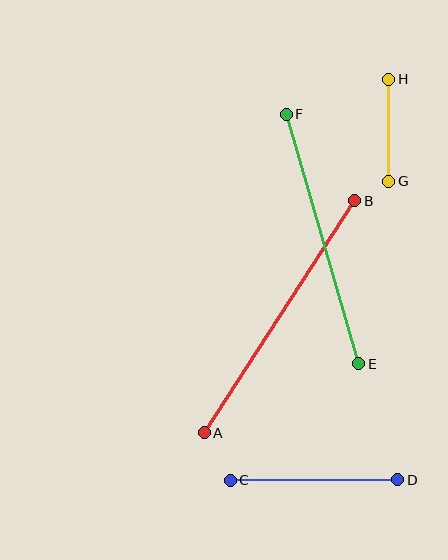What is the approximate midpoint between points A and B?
The midpoint is at approximately (280, 317) pixels.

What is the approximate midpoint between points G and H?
The midpoint is at approximately (389, 130) pixels.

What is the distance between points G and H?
The distance is approximately 102 pixels.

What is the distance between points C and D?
The distance is approximately 167 pixels.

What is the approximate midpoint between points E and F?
The midpoint is at approximately (322, 239) pixels.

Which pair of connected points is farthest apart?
Points A and B are farthest apart.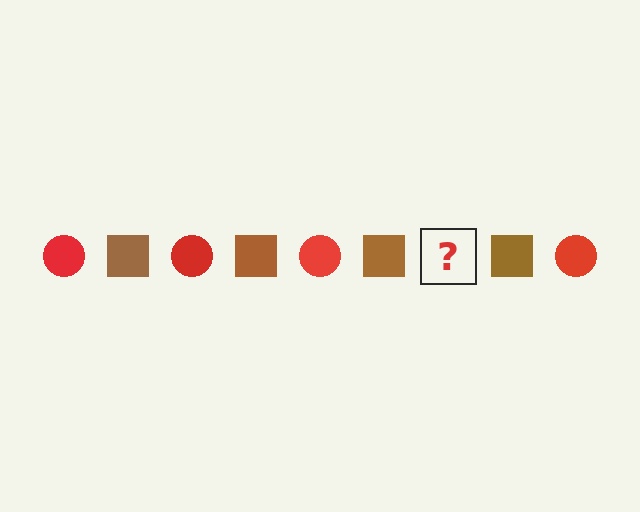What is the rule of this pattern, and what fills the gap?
The rule is that the pattern alternates between red circle and brown square. The gap should be filled with a red circle.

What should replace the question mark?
The question mark should be replaced with a red circle.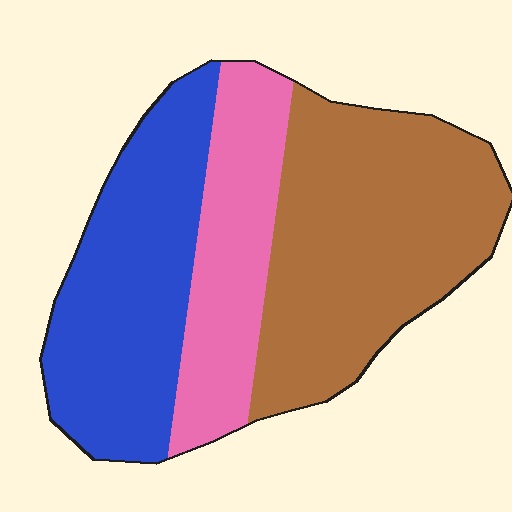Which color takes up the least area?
Pink, at roughly 25%.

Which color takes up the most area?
Brown, at roughly 45%.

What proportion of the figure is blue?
Blue takes up between a third and a half of the figure.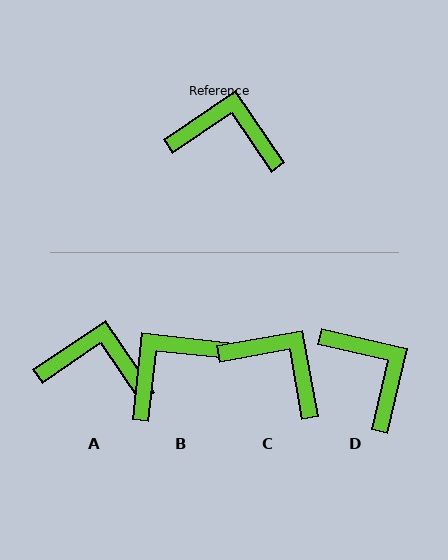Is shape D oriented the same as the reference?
No, it is off by about 47 degrees.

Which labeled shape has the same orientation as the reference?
A.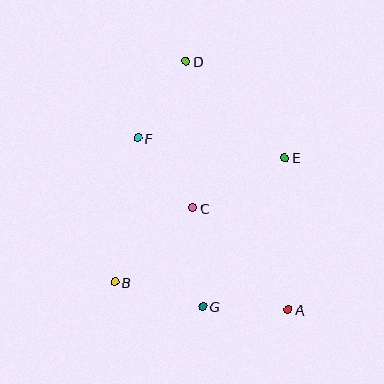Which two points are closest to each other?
Points A and G are closest to each other.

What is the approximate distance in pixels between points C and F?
The distance between C and F is approximately 89 pixels.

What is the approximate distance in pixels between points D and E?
The distance between D and E is approximately 138 pixels.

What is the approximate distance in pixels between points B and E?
The distance between B and E is approximately 210 pixels.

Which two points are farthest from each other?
Points A and D are farthest from each other.